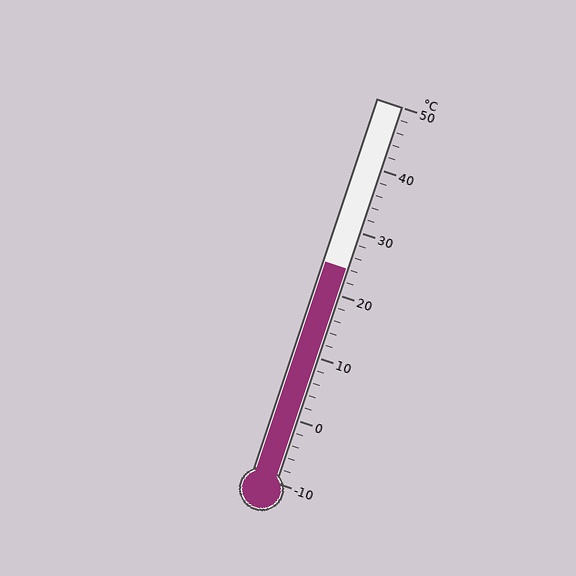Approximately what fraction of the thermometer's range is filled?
The thermometer is filled to approximately 55% of its range.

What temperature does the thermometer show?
The thermometer shows approximately 24°C.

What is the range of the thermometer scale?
The thermometer scale ranges from -10°C to 50°C.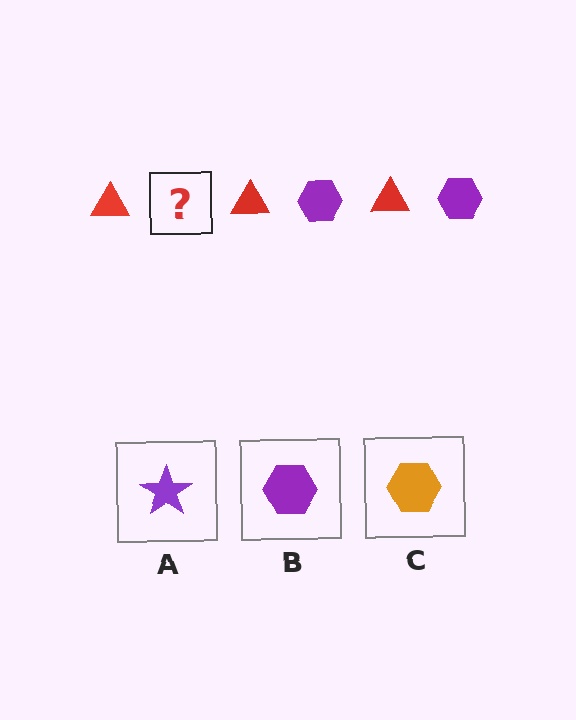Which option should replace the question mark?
Option B.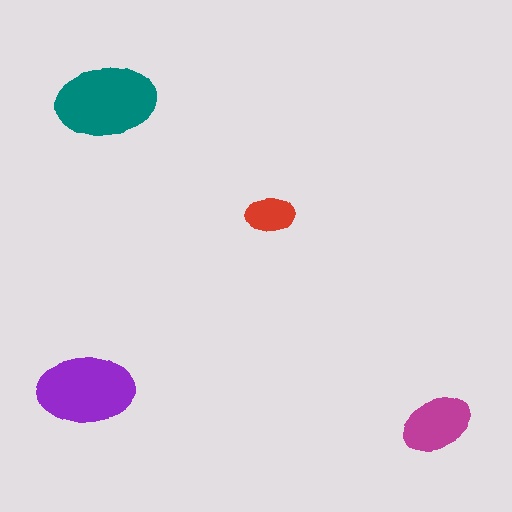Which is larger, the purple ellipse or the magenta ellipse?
The purple one.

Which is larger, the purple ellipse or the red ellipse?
The purple one.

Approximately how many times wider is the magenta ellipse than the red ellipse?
About 1.5 times wider.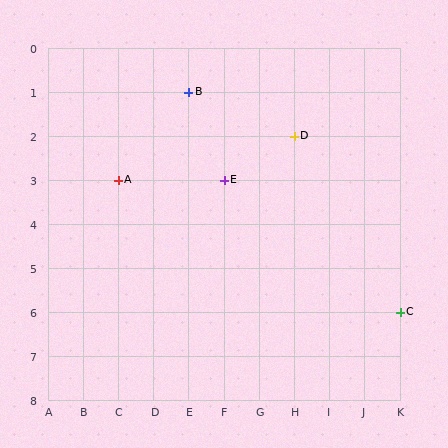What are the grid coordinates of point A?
Point A is at grid coordinates (C, 3).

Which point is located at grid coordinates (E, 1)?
Point B is at (E, 1).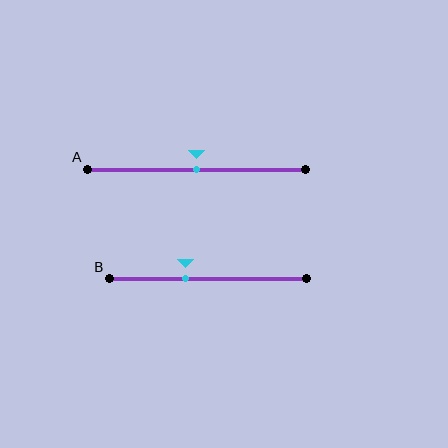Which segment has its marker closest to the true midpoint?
Segment A has its marker closest to the true midpoint.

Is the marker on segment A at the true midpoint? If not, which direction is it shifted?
Yes, the marker on segment A is at the true midpoint.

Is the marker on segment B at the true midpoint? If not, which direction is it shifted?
No, the marker on segment B is shifted to the left by about 11% of the segment length.